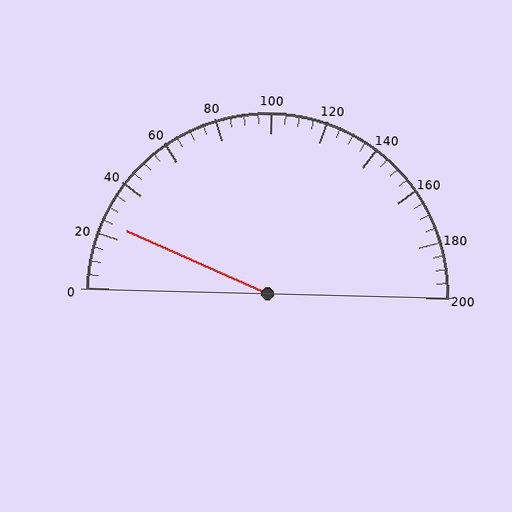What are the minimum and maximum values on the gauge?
The gauge ranges from 0 to 200.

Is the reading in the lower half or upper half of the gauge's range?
The reading is in the lower half of the range (0 to 200).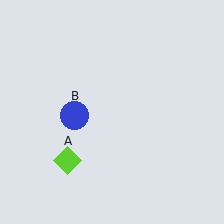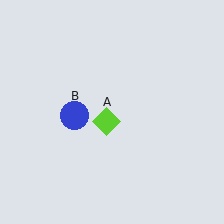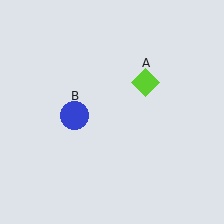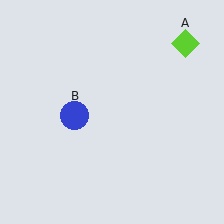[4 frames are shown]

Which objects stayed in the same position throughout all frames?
Blue circle (object B) remained stationary.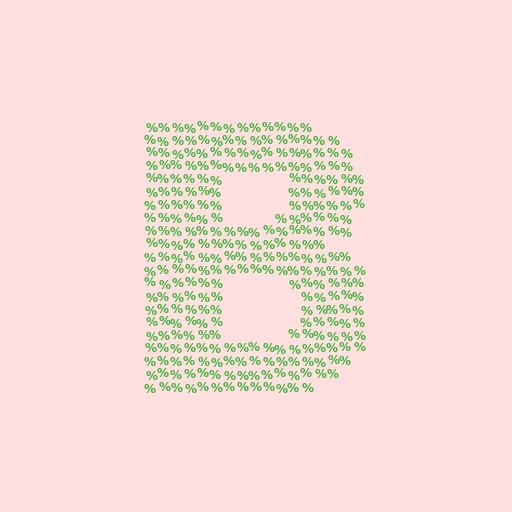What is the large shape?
The large shape is the letter B.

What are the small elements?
The small elements are percent signs.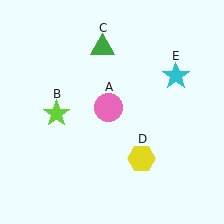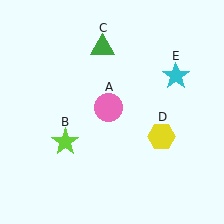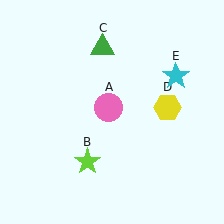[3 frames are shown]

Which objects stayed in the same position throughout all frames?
Pink circle (object A) and green triangle (object C) and cyan star (object E) remained stationary.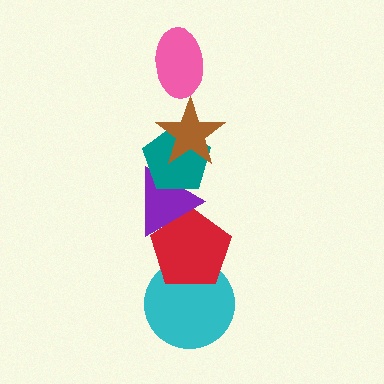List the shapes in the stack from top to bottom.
From top to bottom: the pink ellipse, the brown star, the teal pentagon, the purple triangle, the red pentagon, the cyan circle.